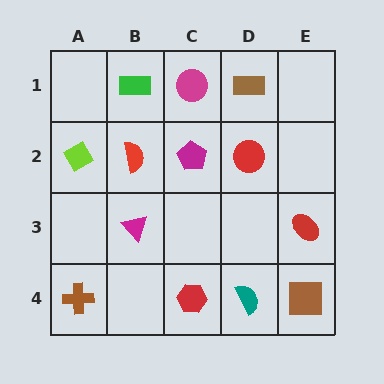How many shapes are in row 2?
4 shapes.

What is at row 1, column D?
A brown rectangle.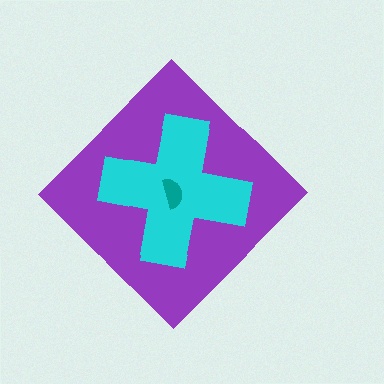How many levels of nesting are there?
3.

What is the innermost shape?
The teal semicircle.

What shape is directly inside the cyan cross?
The teal semicircle.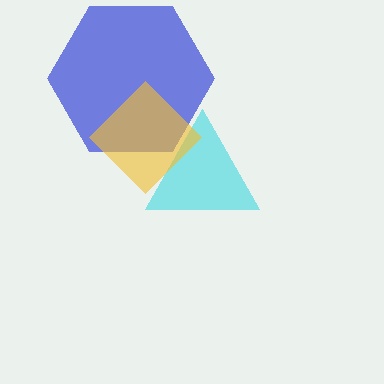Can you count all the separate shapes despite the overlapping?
Yes, there are 3 separate shapes.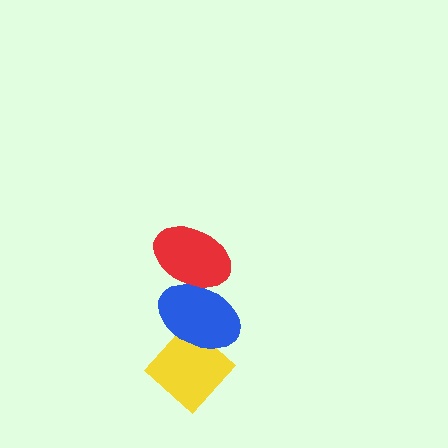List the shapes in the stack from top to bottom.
From top to bottom: the red ellipse, the blue ellipse, the yellow diamond.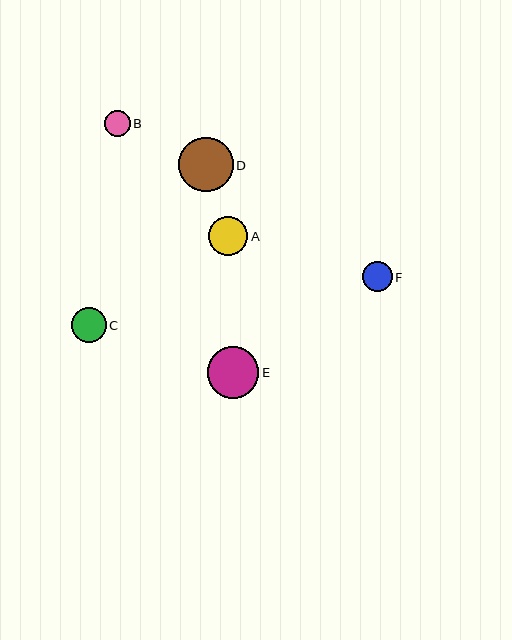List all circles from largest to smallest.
From largest to smallest: D, E, A, C, F, B.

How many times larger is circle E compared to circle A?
Circle E is approximately 1.3 times the size of circle A.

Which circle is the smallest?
Circle B is the smallest with a size of approximately 26 pixels.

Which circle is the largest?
Circle D is the largest with a size of approximately 55 pixels.